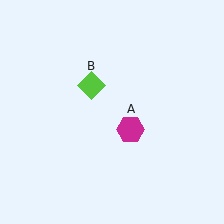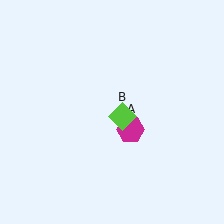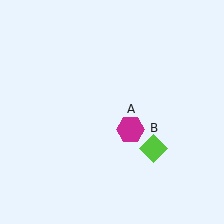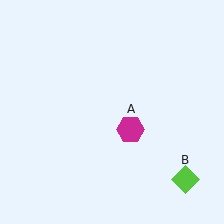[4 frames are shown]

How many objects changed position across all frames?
1 object changed position: lime diamond (object B).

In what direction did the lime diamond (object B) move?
The lime diamond (object B) moved down and to the right.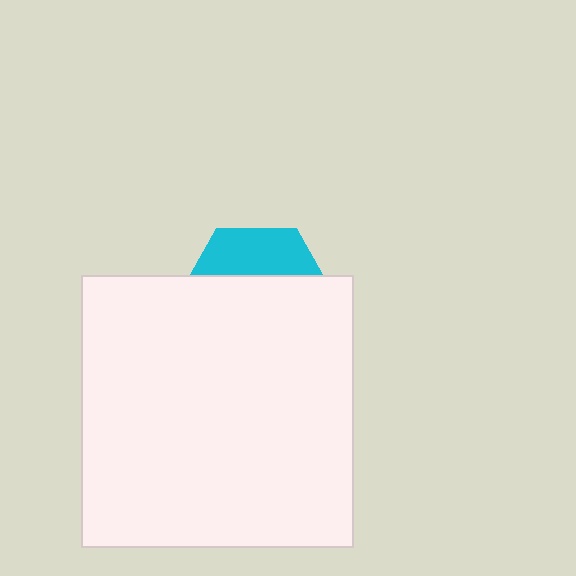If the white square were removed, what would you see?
You would see the complete cyan hexagon.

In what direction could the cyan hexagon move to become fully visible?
The cyan hexagon could move up. That would shift it out from behind the white square entirely.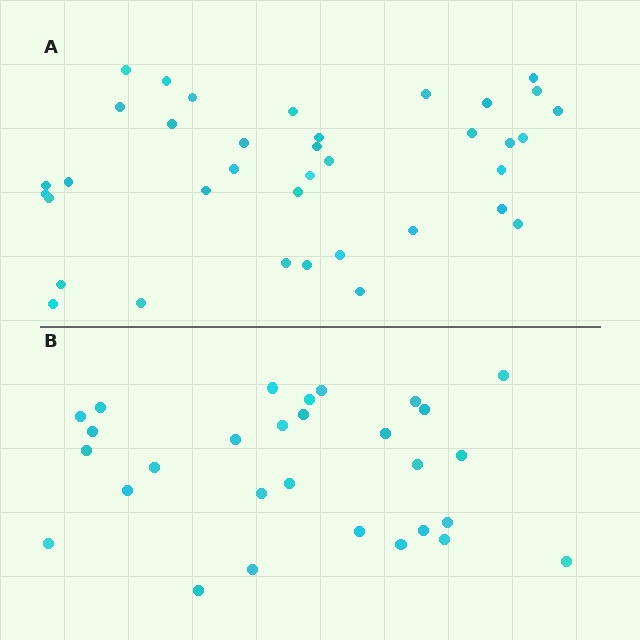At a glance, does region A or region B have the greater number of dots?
Region A (the top region) has more dots.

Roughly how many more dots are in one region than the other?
Region A has roughly 8 or so more dots than region B.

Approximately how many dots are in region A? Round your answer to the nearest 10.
About 40 dots. (The exact count is 37, which rounds to 40.)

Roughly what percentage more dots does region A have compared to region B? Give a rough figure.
About 30% more.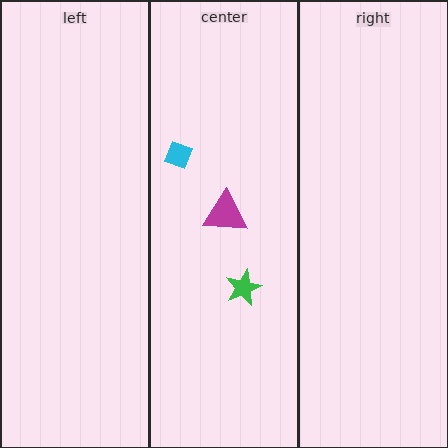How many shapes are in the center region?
3.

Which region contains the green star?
The center region.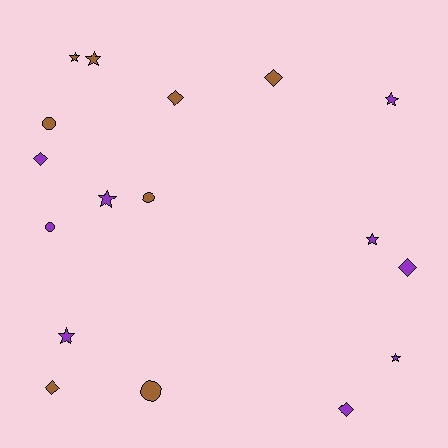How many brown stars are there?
There are 2 brown stars.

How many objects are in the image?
There are 17 objects.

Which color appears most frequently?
Purple, with 9 objects.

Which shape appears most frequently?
Star, with 7 objects.